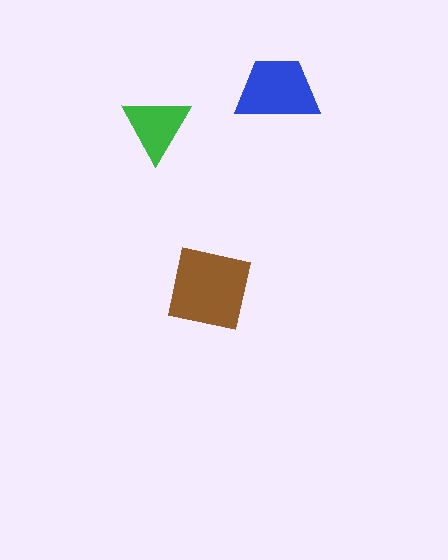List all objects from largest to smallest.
The brown square, the blue trapezoid, the green triangle.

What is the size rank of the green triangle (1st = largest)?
3rd.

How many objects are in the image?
There are 3 objects in the image.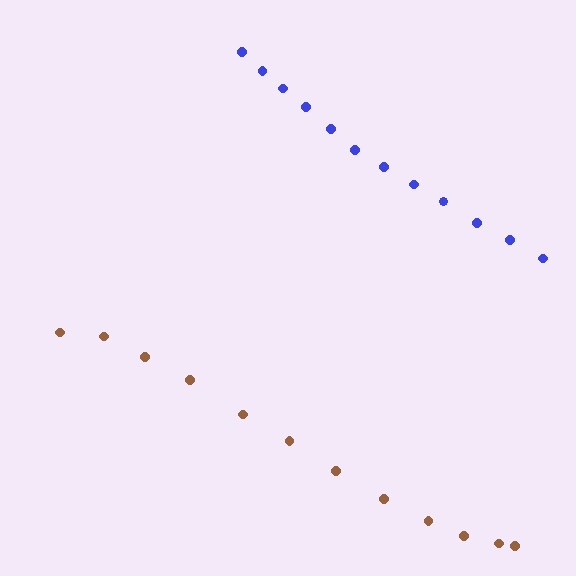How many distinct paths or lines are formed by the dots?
There are 2 distinct paths.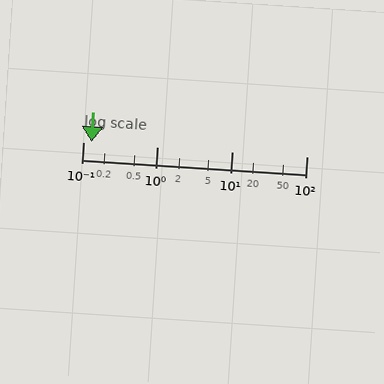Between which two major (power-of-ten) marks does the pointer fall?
The pointer is between 0.1 and 1.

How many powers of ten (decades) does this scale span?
The scale spans 3 decades, from 0.1 to 100.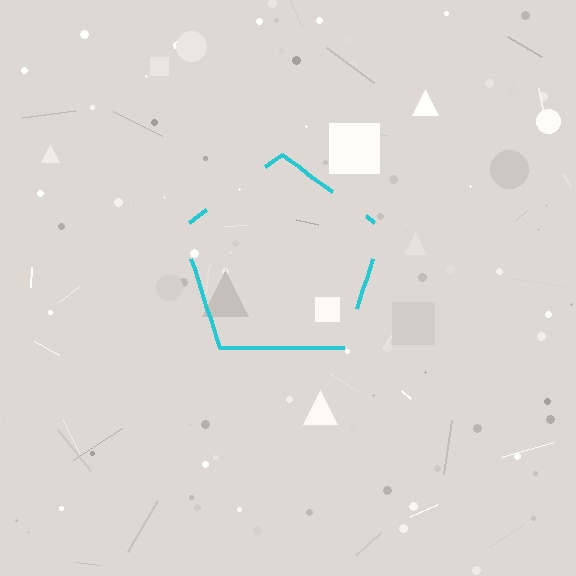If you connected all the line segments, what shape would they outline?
They would outline a pentagon.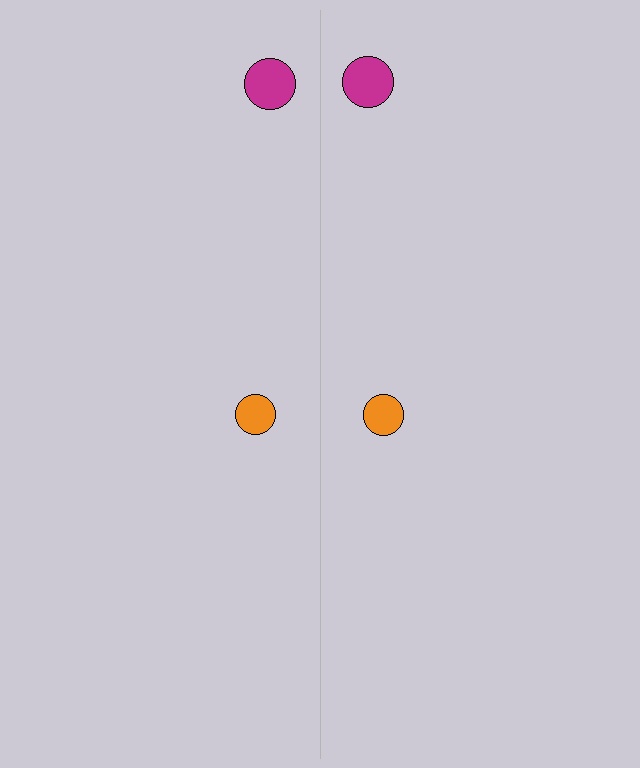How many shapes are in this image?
There are 4 shapes in this image.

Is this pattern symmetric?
Yes, this pattern has bilateral (reflection) symmetry.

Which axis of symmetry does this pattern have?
The pattern has a vertical axis of symmetry running through the center of the image.